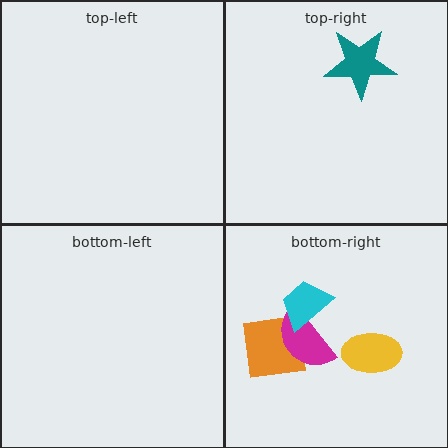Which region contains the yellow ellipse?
The bottom-right region.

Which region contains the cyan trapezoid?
The bottom-right region.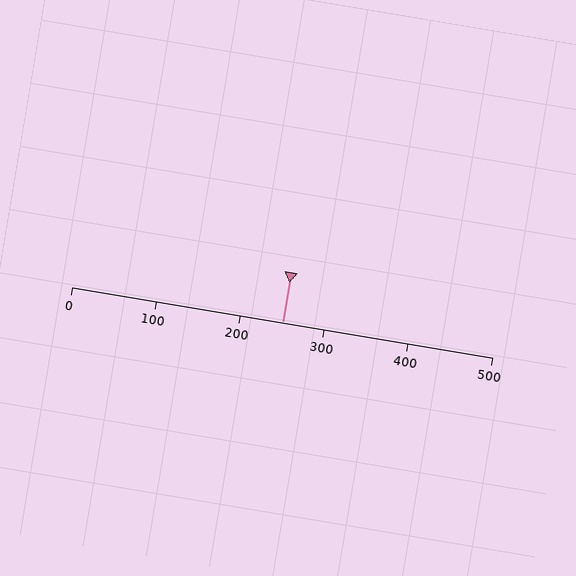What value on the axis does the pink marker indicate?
The marker indicates approximately 250.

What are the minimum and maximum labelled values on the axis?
The axis runs from 0 to 500.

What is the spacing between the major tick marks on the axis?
The major ticks are spaced 100 apart.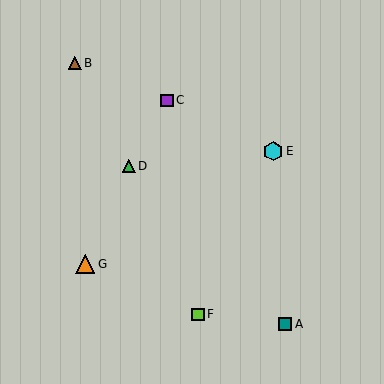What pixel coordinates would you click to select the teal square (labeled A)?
Click at (285, 324) to select the teal square A.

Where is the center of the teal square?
The center of the teal square is at (285, 324).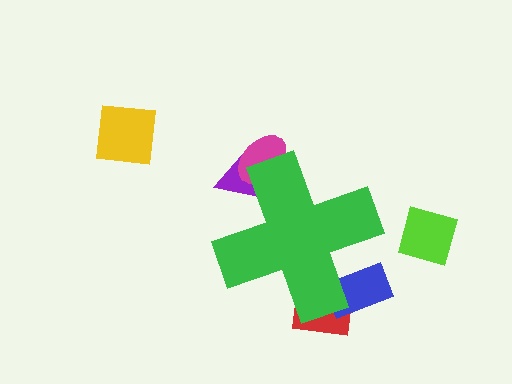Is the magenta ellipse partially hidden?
Yes, the magenta ellipse is partially hidden behind the green cross.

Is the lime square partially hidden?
No, the lime square is fully visible.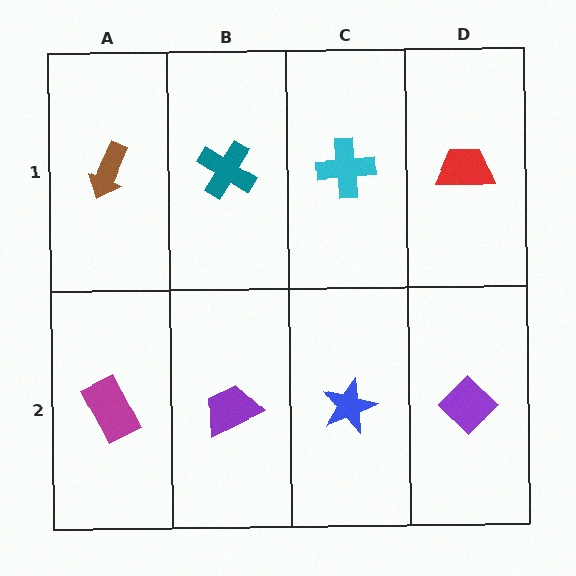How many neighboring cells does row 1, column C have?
3.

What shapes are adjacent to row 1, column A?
A magenta rectangle (row 2, column A), a teal cross (row 1, column B).